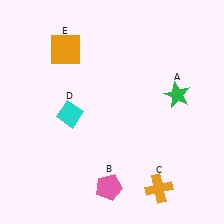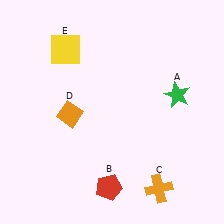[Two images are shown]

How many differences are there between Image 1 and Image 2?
There are 3 differences between the two images.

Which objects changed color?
B changed from pink to red. D changed from cyan to orange. E changed from orange to yellow.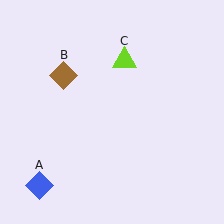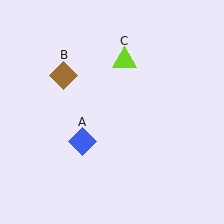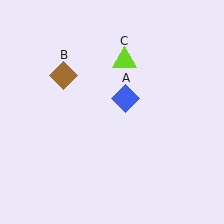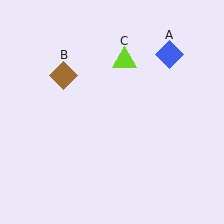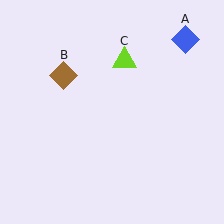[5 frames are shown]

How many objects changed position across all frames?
1 object changed position: blue diamond (object A).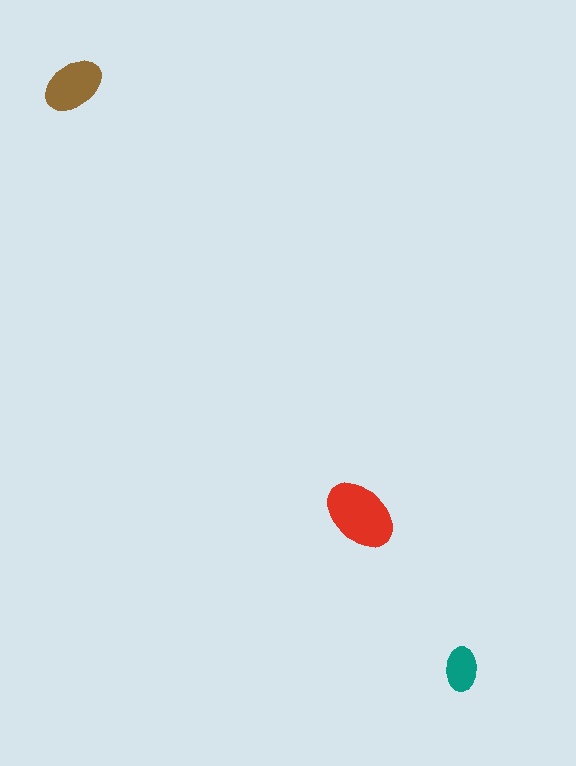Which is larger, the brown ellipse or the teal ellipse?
The brown one.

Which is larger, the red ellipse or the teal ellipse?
The red one.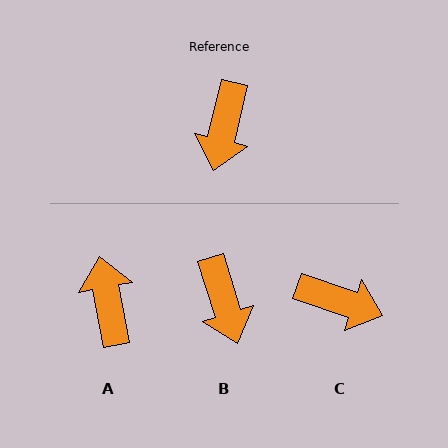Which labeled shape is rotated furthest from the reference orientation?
A, about 156 degrees away.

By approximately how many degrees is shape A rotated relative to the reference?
Approximately 156 degrees clockwise.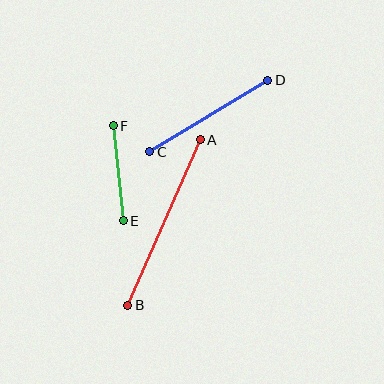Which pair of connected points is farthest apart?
Points A and B are farthest apart.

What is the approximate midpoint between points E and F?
The midpoint is at approximately (118, 173) pixels.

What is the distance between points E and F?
The distance is approximately 96 pixels.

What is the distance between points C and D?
The distance is approximately 138 pixels.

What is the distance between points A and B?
The distance is approximately 181 pixels.